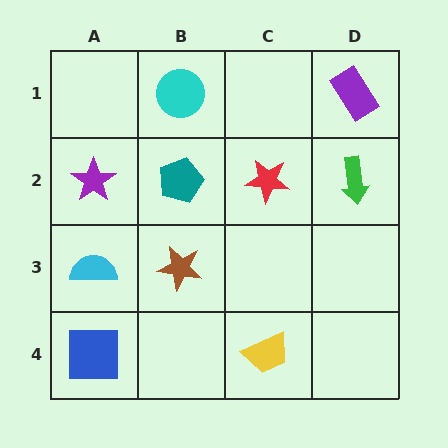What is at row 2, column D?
A green arrow.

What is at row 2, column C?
A red star.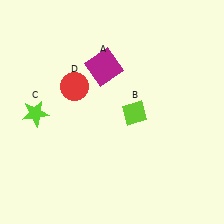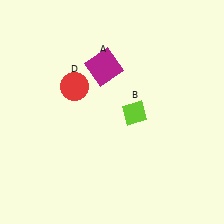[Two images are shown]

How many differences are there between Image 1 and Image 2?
There is 1 difference between the two images.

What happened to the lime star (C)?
The lime star (C) was removed in Image 2. It was in the bottom-left area of Image 1.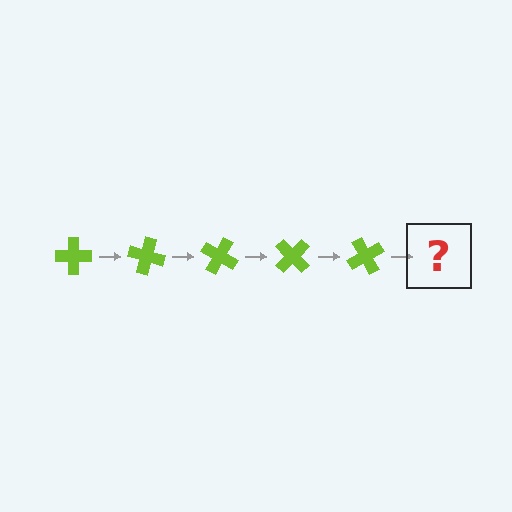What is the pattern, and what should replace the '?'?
The pattern is that the cross rotates 15 degrees each step. The '?' should be a lime cross rotated 75 degrees.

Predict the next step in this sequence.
The next step is a lime cross rotated 75 degrees.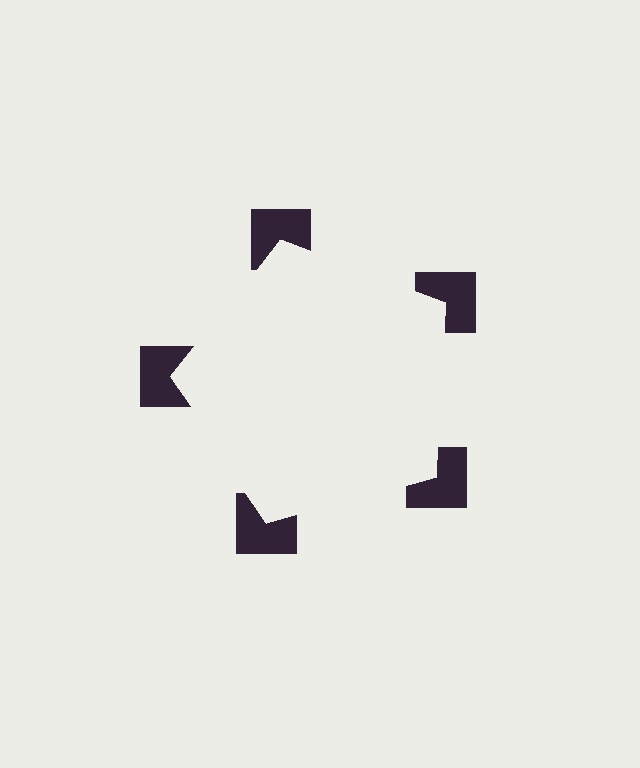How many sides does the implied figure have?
5 sides.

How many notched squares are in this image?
There are 5 — one at each vertex of the illusory pentagon.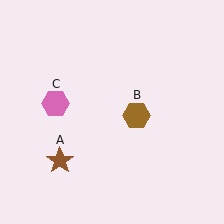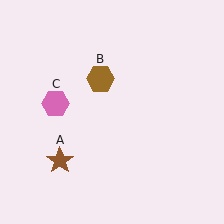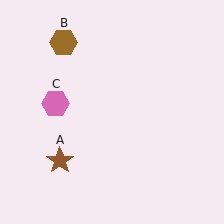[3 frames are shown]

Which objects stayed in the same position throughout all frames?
Brown star (object A) and pink hexagon (object C) remained stationary.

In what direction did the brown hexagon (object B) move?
The brown hexagon (object B) moved up and to the left.